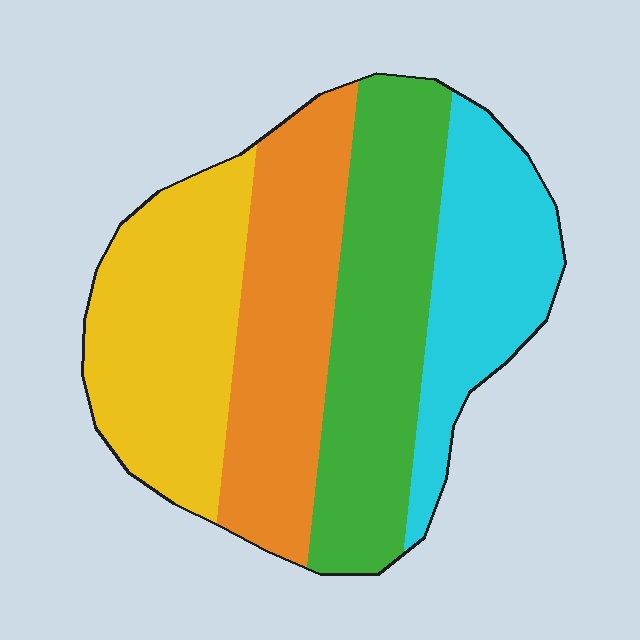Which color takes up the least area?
Cyan, at roughly 20%.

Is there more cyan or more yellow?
Yellow.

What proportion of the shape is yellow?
Yellow takes up between a sixth and a third of the shape.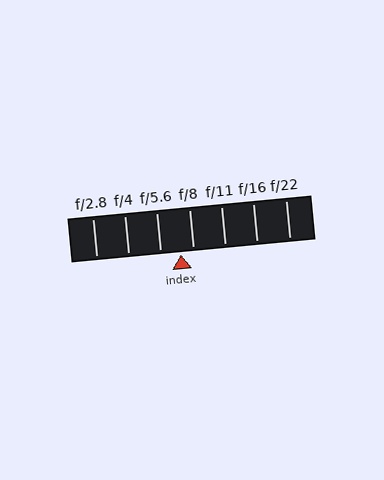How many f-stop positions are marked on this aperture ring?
There are 7 f-stop positions marked.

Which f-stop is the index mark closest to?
The index mark is closest to f/8.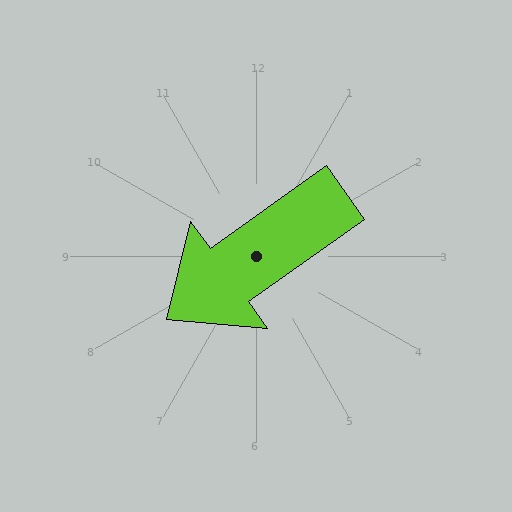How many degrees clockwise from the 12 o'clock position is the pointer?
Approximately 235 degrees.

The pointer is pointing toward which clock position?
Roughly 8 o'clock.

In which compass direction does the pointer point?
Southwest.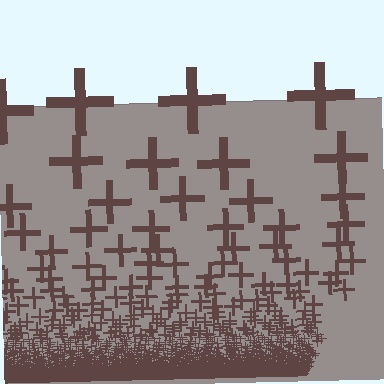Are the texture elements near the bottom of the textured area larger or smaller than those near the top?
Smaller. The gradient is inverted — elements near the bottom are smaller and denser.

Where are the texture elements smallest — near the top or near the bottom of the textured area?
Near the bottom.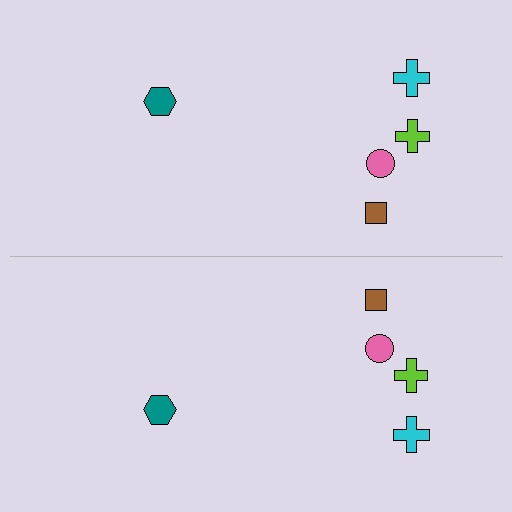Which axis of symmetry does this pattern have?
The pattern has a horizontal axis of symmetry running through the center of the image.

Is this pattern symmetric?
Yes, this pattern has bilateral (reflection) symmetry.